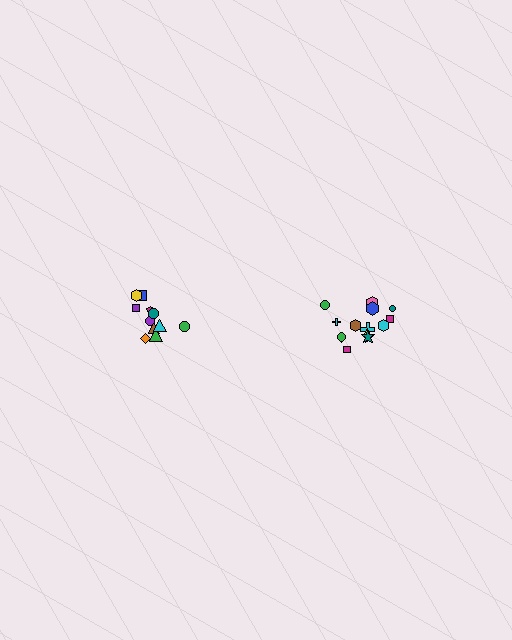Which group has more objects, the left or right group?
The right group.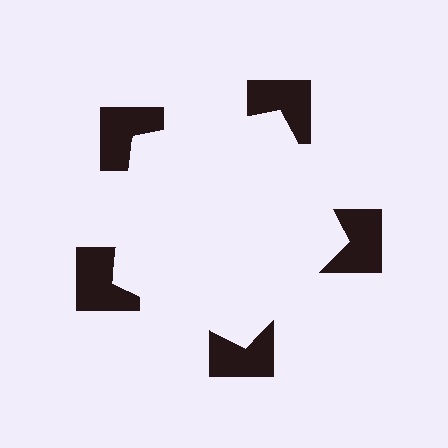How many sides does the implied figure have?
5 sides.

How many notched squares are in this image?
There are 5 — one at each vertex of the illusory pentagon.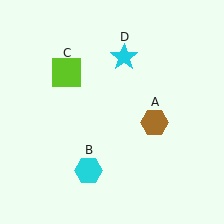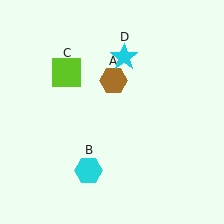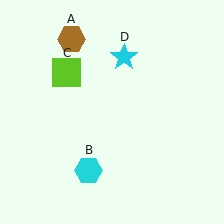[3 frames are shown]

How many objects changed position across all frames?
1 object changed position: brown hexagon (object A).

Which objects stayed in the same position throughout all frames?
Cyan hexagon (object B) and lime square (object C) and cyan star (object D) remained stationary.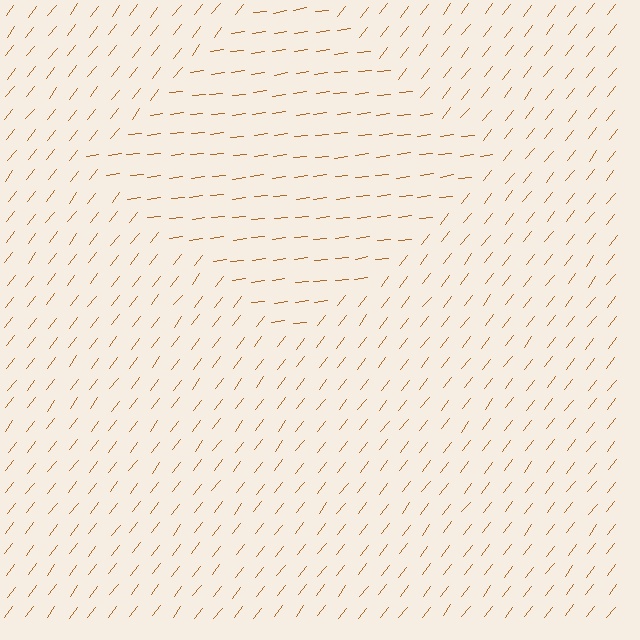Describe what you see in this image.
The image is filled with small brown line segments. A diamond region in the image has lines oriented differently from the surrounding lines, creating a visible texture boundary.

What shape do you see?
I see a diamond.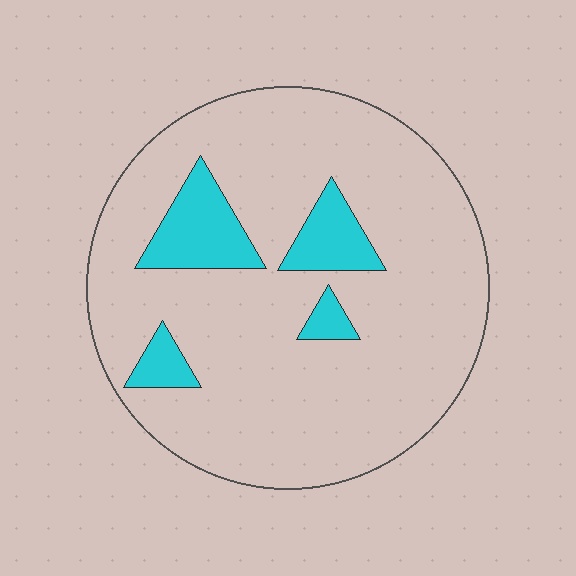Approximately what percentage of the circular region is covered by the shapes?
Approximately 15%.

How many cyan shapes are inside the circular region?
4.